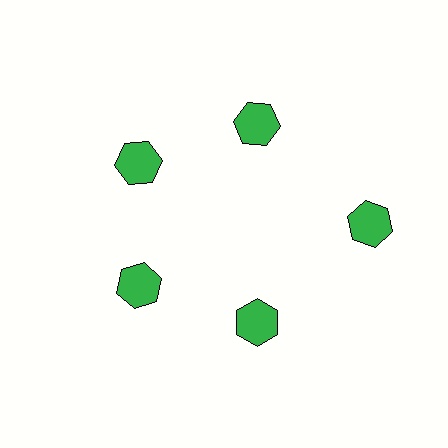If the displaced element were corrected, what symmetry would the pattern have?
It would have 5-fold rotational symmetry — the pattern would map onto itself every 72 degrees.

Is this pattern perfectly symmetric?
No. The 5 green hexagons are arranged in a ring, but one element near the 3 o'clock position is pushed outward from the center, breaking the 5-fold rotational symmetry.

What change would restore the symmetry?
The symmetry would be restored by moving it inward, back onto the ring so that all 5 hexagons sit at equal angles and equal distance from the center.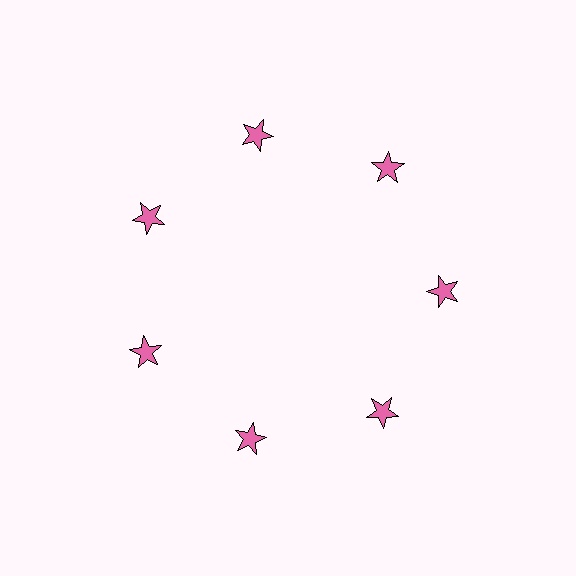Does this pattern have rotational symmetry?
Yes, this pattern has 7-fold rotational symmetry. It looks the same after rotating 51 degrees around the center.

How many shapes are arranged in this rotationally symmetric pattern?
There are 7 shapes, arranged in 7 groups of 1.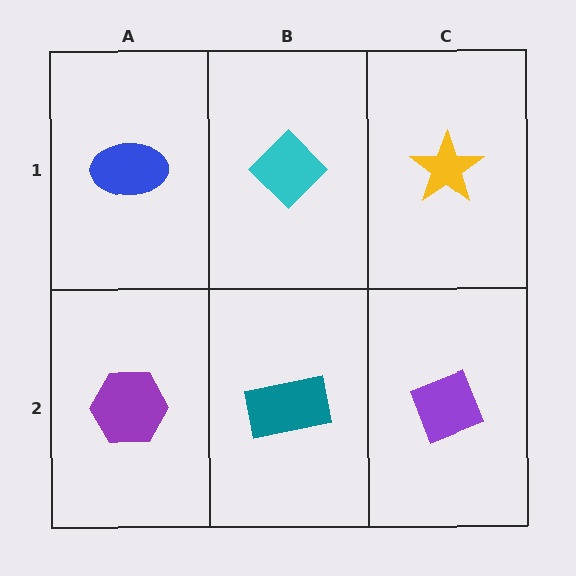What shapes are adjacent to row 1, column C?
A purple diamond (row 2, column C), a cyan diamond (row 1, column B).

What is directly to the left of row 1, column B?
A blue ellipse.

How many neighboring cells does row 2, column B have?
3.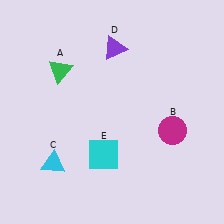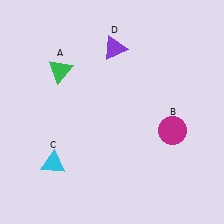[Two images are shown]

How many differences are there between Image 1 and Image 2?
There is 1 difference between the two images.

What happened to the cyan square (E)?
The cyan square (E) was removed in Image 2. It was in the bottom-left area of Image 1.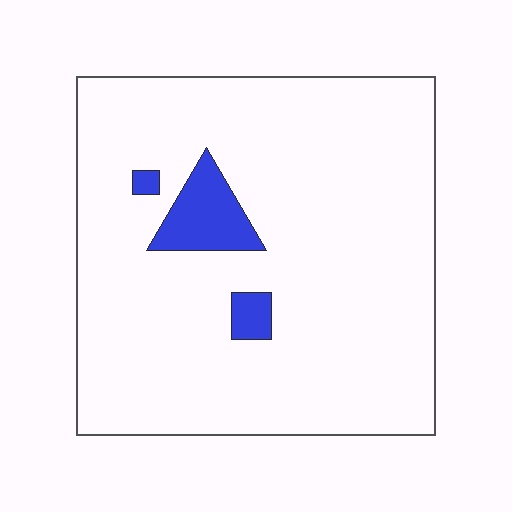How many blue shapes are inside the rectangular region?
3.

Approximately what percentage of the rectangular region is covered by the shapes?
Approximately 5%.